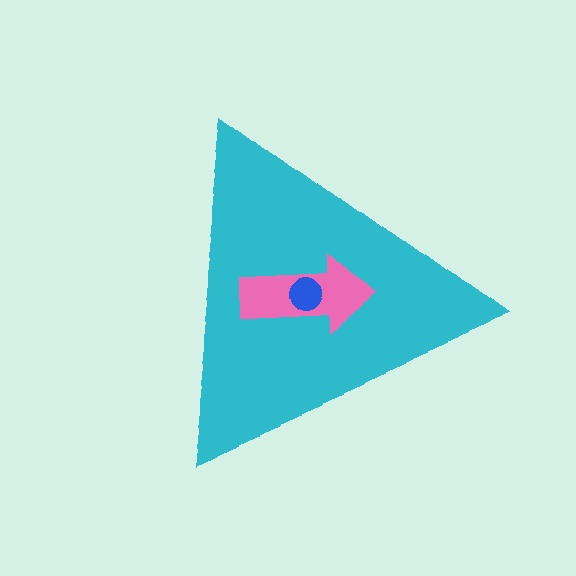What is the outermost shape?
The cyan triangle.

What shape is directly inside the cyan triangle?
The pink arrow.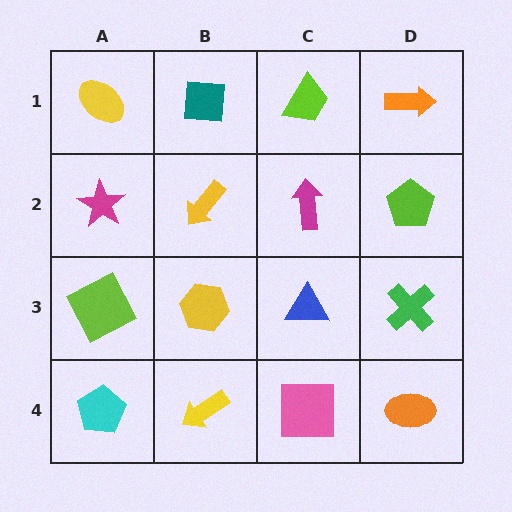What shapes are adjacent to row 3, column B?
A yellow arrow (row 2, column B), a yellow arrow (row 4, column B), a lime square (row 3, column A), a blue triangle (row 3, column C).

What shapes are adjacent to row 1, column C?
A magenta arrow (row 2, column C), a teal square (row 1, column B), an orange arrow (row 1, column D).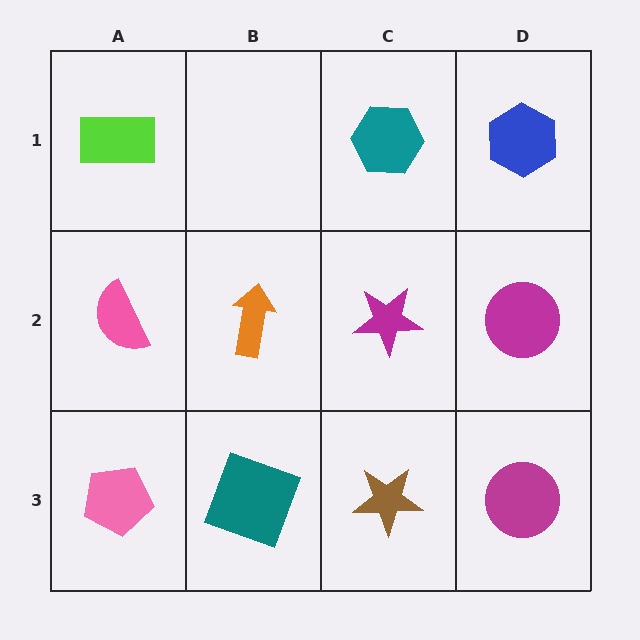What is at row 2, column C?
A magenta star.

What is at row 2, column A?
A pink semicircle.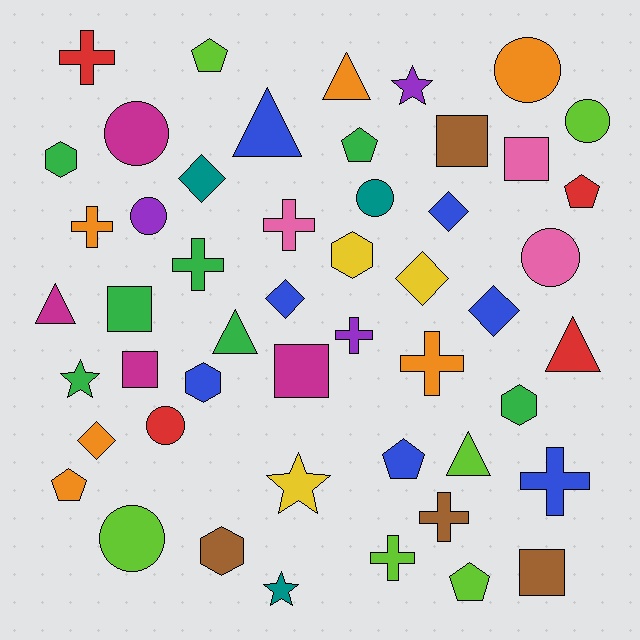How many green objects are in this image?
There are 7 green objects.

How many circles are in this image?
There are 8 circles.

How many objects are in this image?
There are 50 objects.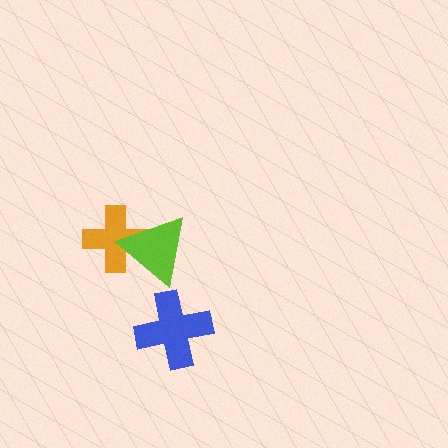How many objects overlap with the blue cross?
0 objects overlap with the blue cross.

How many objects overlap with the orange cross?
1 object overlaps with the orange cross.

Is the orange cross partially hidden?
Yes, it is partially covered by another shape.